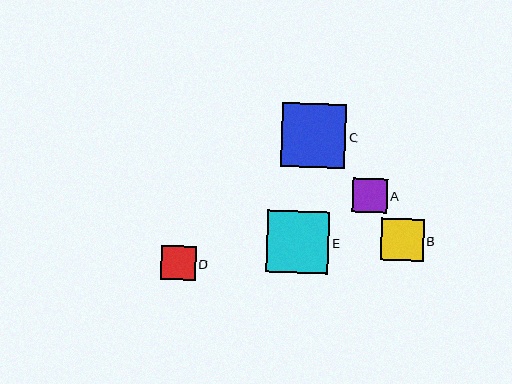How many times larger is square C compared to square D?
Square C is approximately 1.9 times the size of square D.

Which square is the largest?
Square C is the largest with a size of approximately 64 pixels.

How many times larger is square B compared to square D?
Square B is approximately 1.2 times the size of square D.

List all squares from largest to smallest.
From largest to smallest: C, E, B, D, A.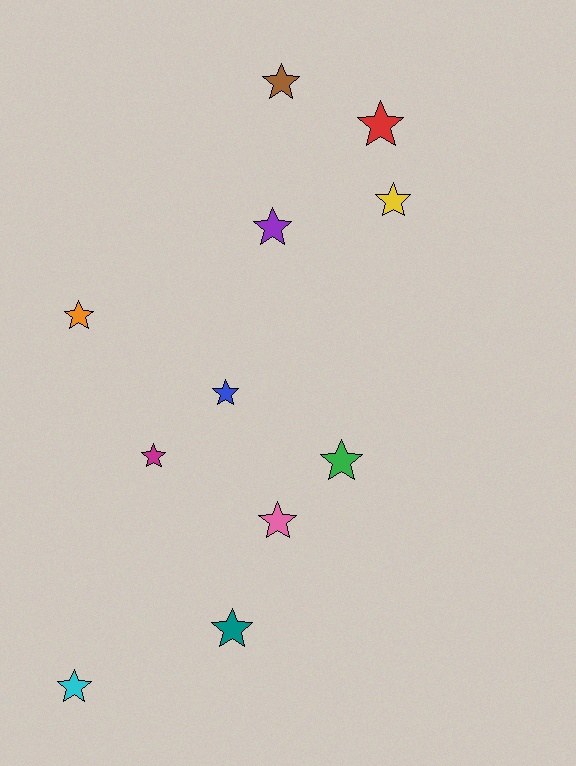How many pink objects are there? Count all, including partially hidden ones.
There is 1 pink object.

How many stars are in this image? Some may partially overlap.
There are 11 stars.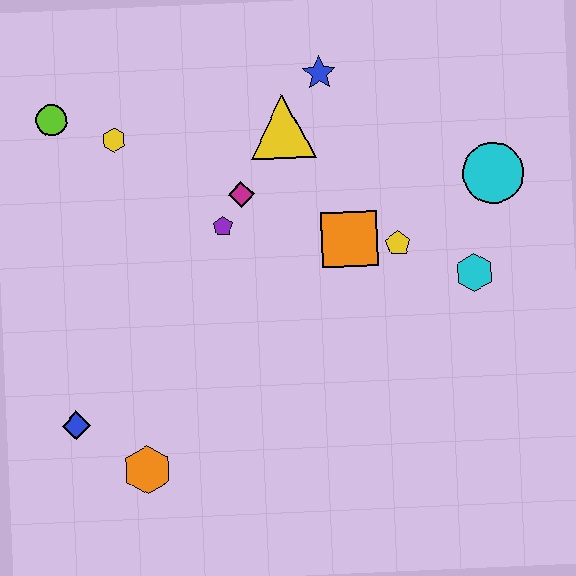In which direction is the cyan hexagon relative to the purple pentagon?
The cyan hexagon is to the right of the purple pentagon.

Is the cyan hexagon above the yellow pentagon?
No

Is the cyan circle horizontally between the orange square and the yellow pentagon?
No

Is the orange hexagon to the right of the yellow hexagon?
Yes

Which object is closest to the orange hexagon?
The blue diamond is closest to the orange hexagon.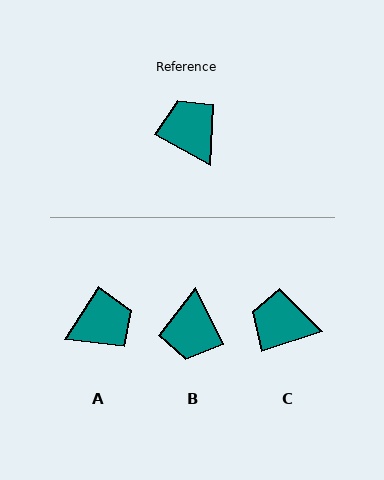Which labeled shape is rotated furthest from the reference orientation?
B, about 145 degrees away.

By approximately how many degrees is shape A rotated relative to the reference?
Approximately 93 degrees clockwise.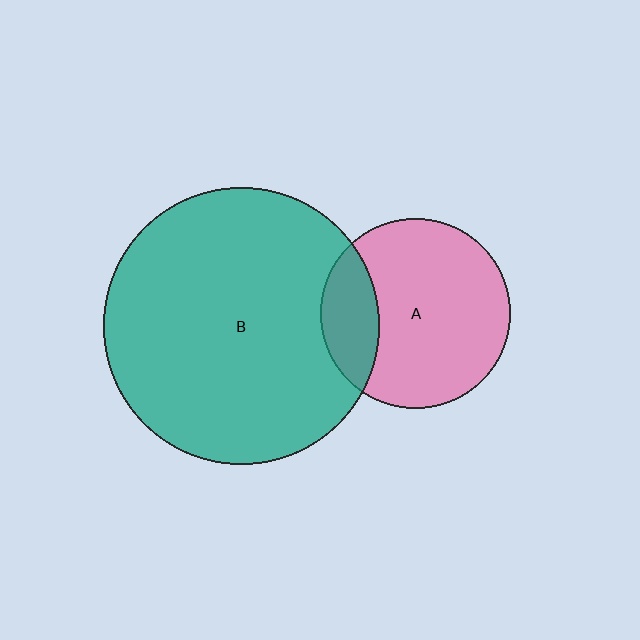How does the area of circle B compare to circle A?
Approximately 2.1 times.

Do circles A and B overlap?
Yes.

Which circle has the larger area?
Circle B (teal).